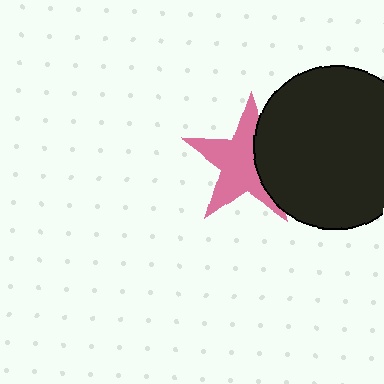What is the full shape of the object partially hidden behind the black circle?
The partially hidden object is a pink star.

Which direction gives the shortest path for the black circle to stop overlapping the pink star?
Moving right gives the shortest separation.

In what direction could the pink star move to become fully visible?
The pink star could move left. That would shift it out from behind the black circle entirely.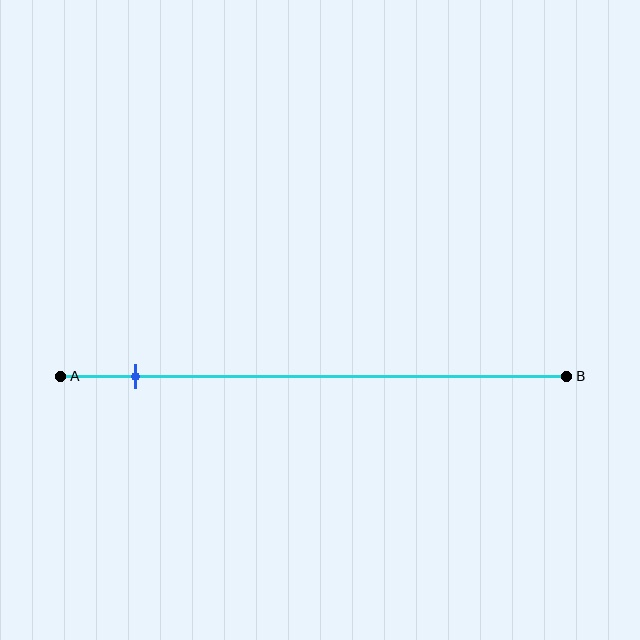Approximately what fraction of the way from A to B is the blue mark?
The blue mark is approximately 15% of the way from A to B.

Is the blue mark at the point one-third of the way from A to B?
No, the mark is at about 15% from A, not at the 33% one-third point.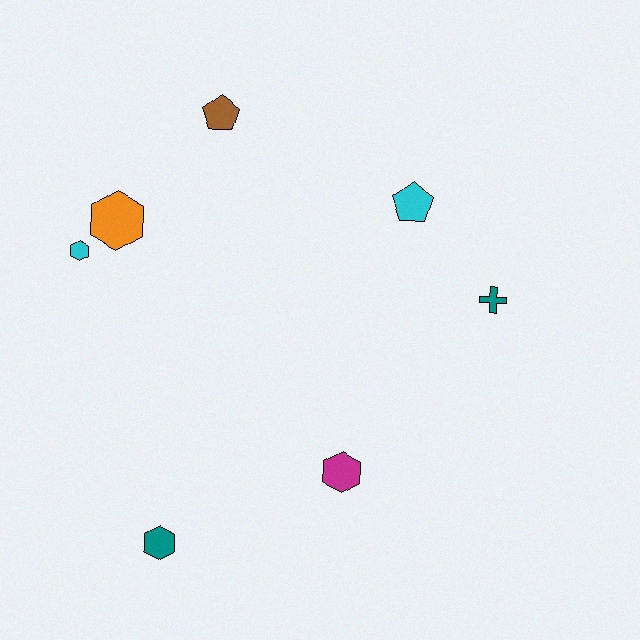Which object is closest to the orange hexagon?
The cyan hexagon is closest to the orange hexagon.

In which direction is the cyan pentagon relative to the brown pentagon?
The cyan pentagon is to the right of the brown pentagon.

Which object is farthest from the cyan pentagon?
The teal hexagon is farthest from the cyan pentagon.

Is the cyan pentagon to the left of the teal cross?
Yes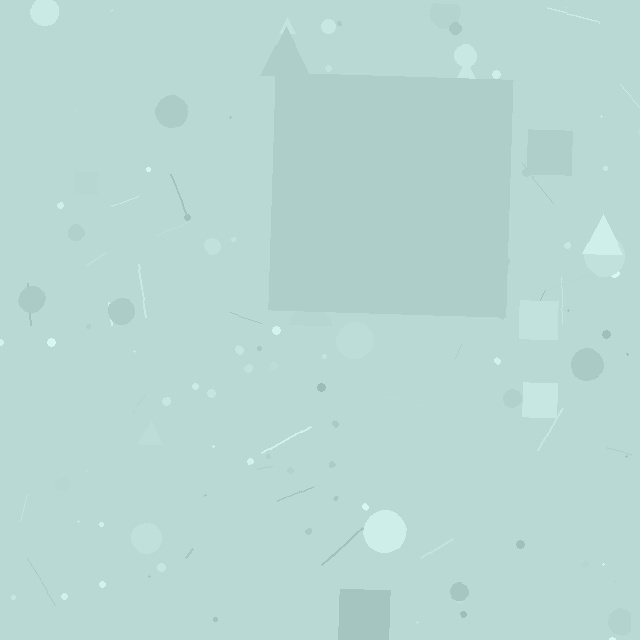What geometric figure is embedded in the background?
A square is embedded in the background.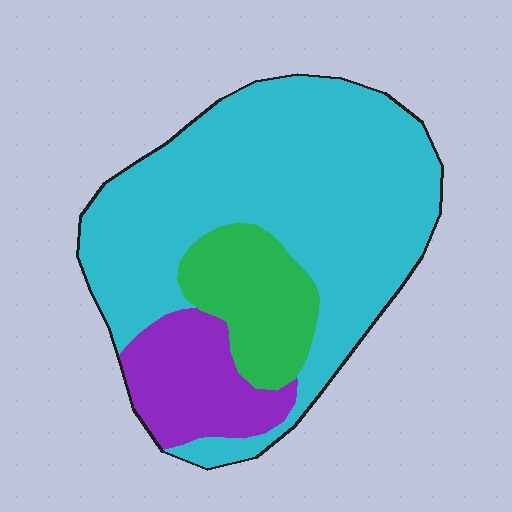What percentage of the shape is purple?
Purple takes up less than a sixth of the shape.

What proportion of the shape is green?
Green covers about 15% of the shape.